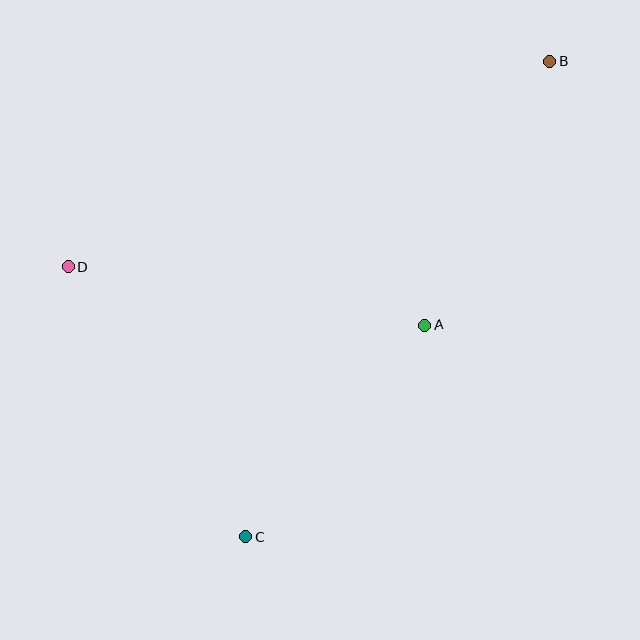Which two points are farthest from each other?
Points B and C are farthest from each other.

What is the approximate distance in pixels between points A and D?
The distance between A and D is approximately 361 pixels.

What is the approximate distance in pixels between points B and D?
The distance between B and D is approximately 523 pixels.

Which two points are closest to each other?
Points A and C are closest to each other.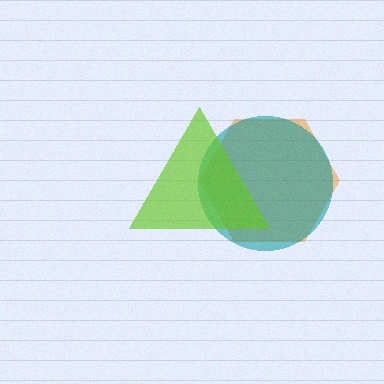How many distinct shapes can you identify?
There are 3 distinct shapes: an orange hexagon, a teal circle, a lime triangle.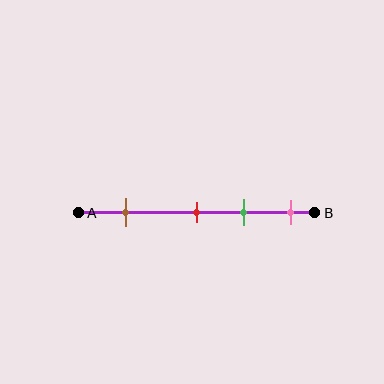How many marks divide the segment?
There are 4 marks dividing the segment.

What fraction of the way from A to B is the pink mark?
The pink mark is approximately 90% (0.9) of the way from A to B.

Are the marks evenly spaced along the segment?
No, the marks are not evenly spaced.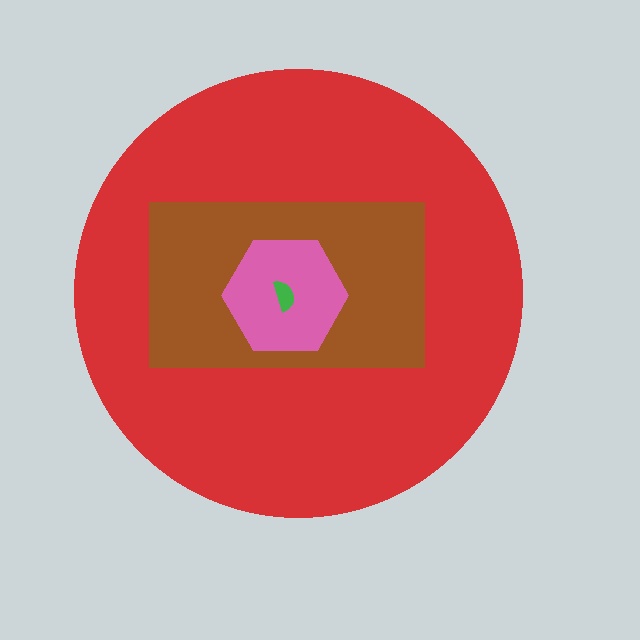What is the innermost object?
The green semicircle.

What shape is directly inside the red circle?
The brown rectangle.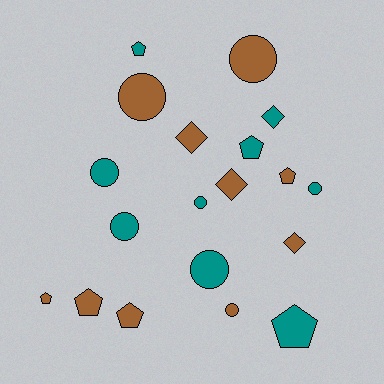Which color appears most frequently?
Brown, with 10 objects.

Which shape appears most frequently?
Circle, with 8 objects.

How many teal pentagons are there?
There are 3 teal pentagons.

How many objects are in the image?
There are 19 objects.